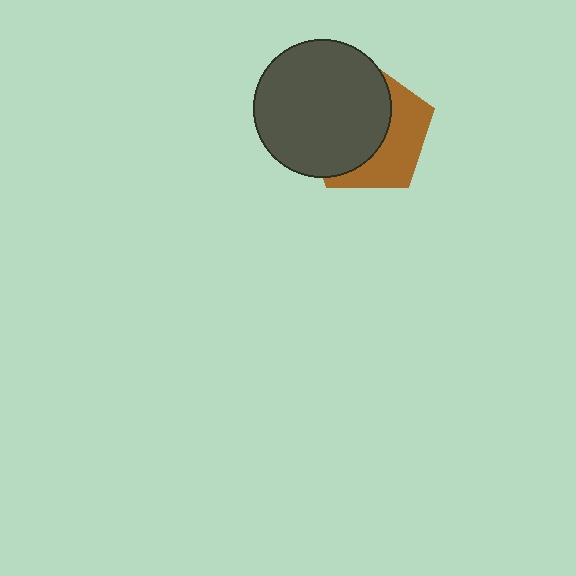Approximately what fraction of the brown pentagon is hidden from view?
Roughly 59% of the brown pentagon is hidden behind the dark gray circle.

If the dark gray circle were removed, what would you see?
You would see the complete brown pentagon.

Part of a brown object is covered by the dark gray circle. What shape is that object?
It is a pentagon.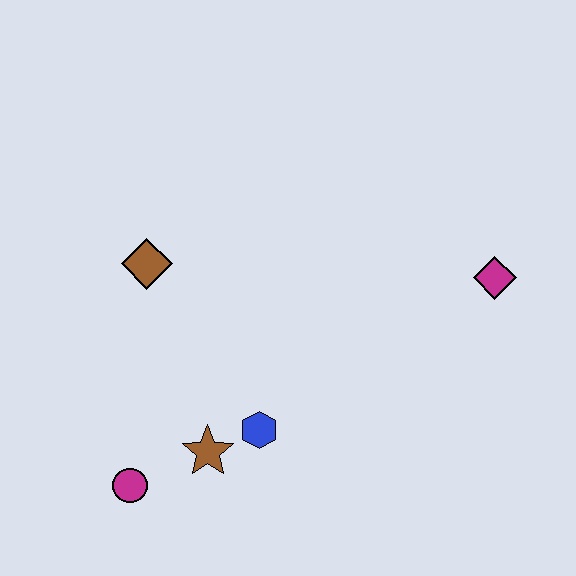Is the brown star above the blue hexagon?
No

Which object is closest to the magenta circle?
The brown star is closest to the magenta circle.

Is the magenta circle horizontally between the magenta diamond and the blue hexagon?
No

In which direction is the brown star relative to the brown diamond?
The brown star is below the brown diamond.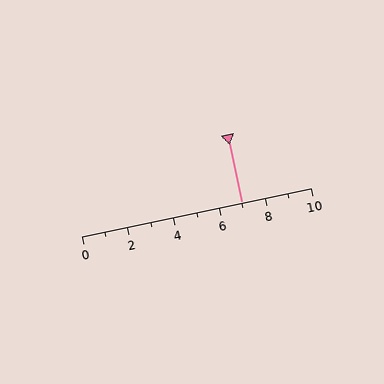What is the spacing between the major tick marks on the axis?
The major ticks are spaced 2 apart.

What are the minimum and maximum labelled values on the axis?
The axis runs from 0 to 10.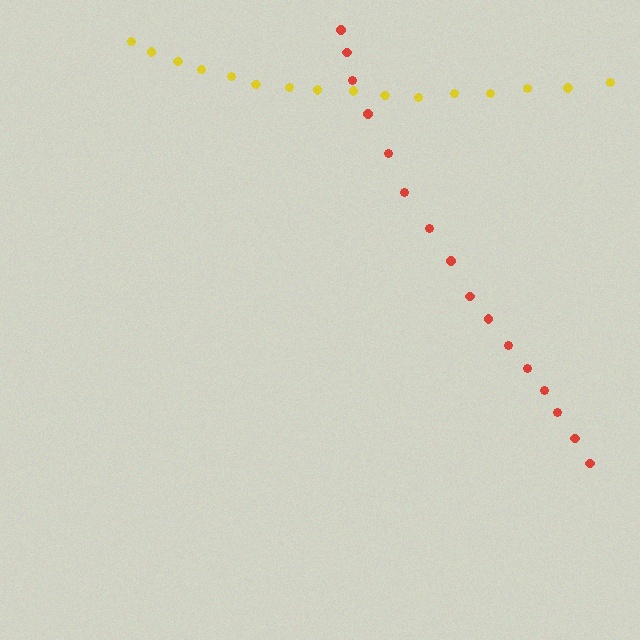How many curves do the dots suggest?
There are 2 distinct paths.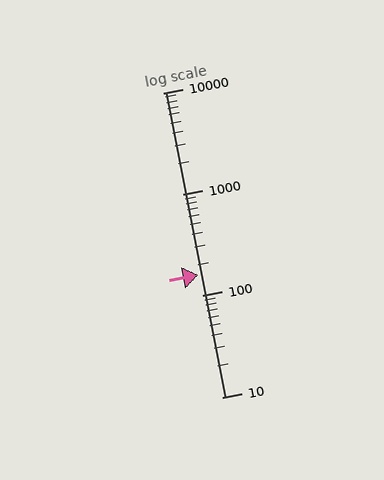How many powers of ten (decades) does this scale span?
The scale spans 3 decades, from 10 to 10000.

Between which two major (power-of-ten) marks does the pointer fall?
The pointer is between 100 and 1000.